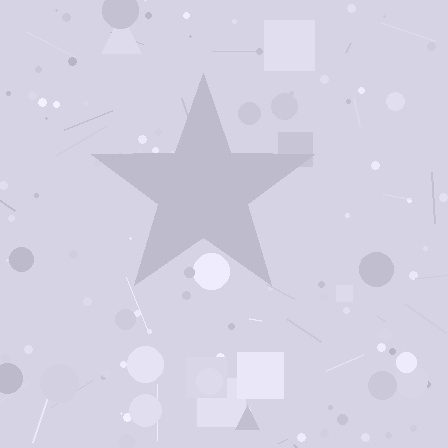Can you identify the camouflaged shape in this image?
The camouflaged shape is a star.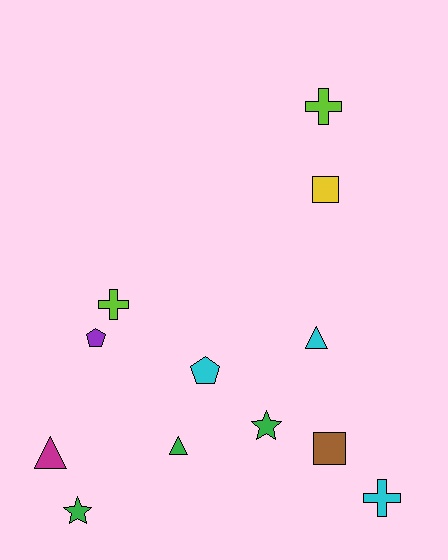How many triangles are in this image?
There are 3 triangles.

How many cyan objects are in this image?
There are 3 cyan objects.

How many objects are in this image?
There are 12 objects.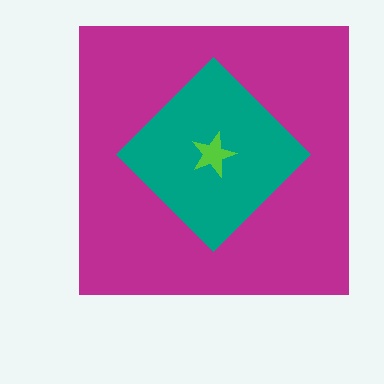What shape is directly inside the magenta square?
The teal diamond.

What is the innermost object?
The lime star.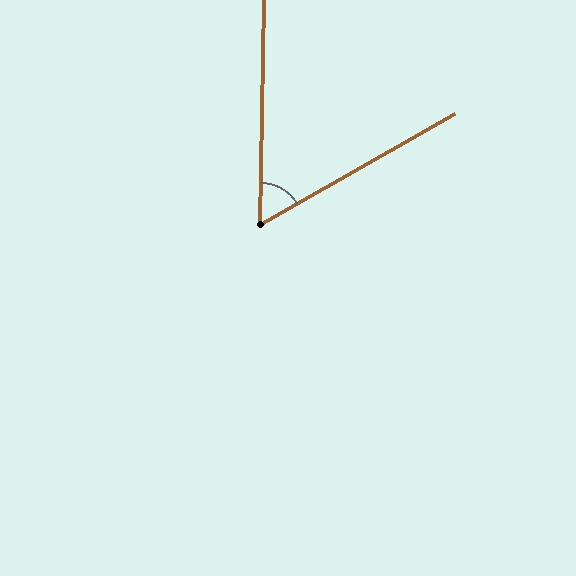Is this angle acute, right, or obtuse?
It is acute.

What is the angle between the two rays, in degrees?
Approximately 59 degrees.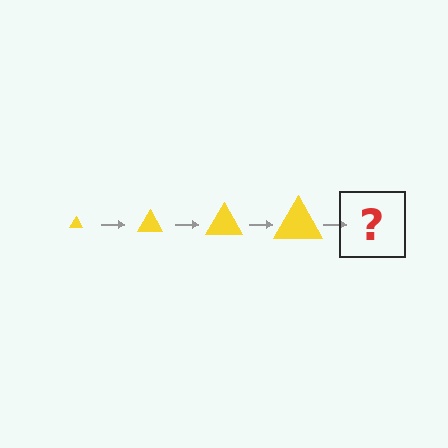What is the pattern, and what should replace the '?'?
The pattern is that the triangle gets progressively larger each step. The '?' should be a yellow triangle, larger than the previous one.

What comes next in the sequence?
The next element should be a yellow triangle, larger than the previous one.